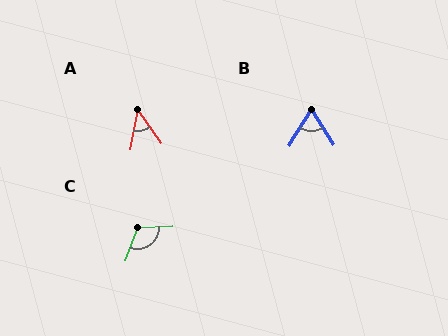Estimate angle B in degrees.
Approximately 64 degrees.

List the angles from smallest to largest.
A (46°), B (64°), C (114°).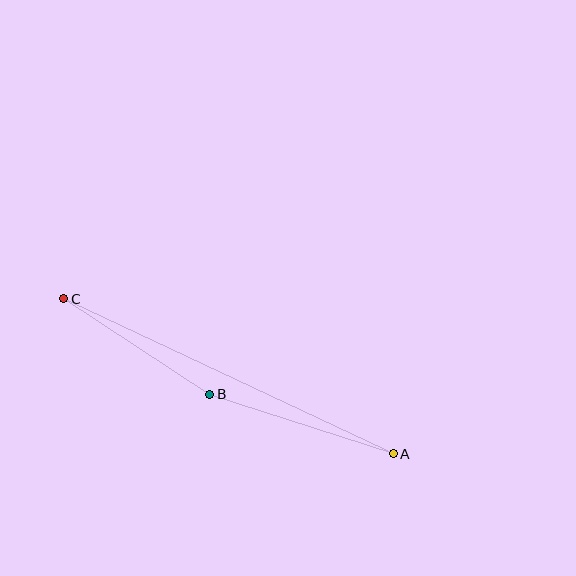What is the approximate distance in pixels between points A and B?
The distance between A and B is approximately 193 pixels.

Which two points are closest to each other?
Points B and C are closest to each other.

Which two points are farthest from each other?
Points A and C are farthest from each other.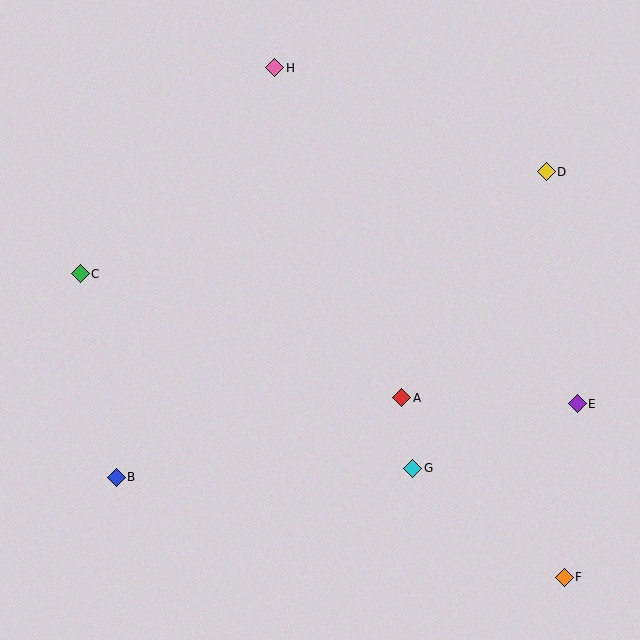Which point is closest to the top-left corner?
Point H is closest to the top-left corner.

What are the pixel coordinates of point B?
Point B is at (116, 477).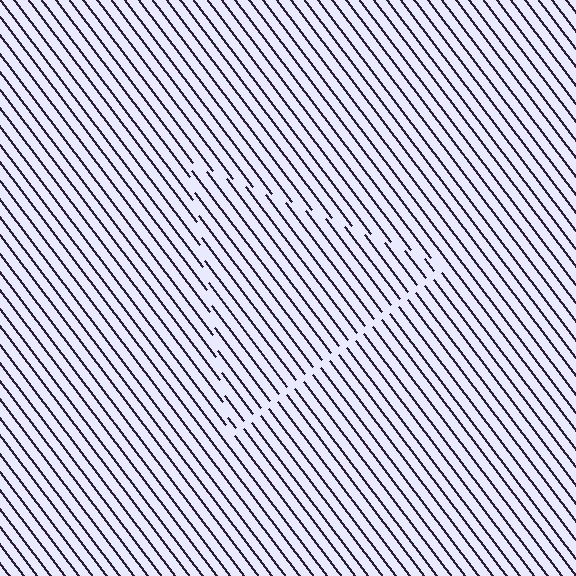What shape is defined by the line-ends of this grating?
An illusory triangle. The interior of the shape contains the same grating, shifted by half a period — the contour is defined by the phase discontinuity where line-ends from the inner and outer gratings abut.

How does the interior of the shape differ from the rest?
The interior of the shape contains the same grating, shifted by half a period — the contour is defined by the phase discontinuity where line-ends from the inner and outer gratings abut.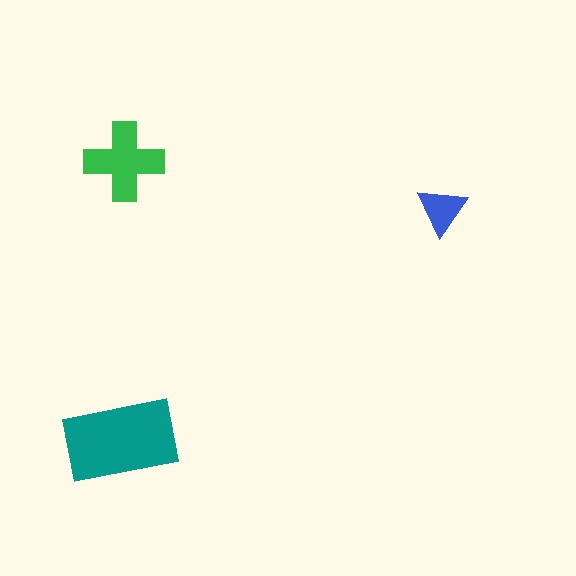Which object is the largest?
The teal rectangle.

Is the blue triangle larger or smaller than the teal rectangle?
Smaller.